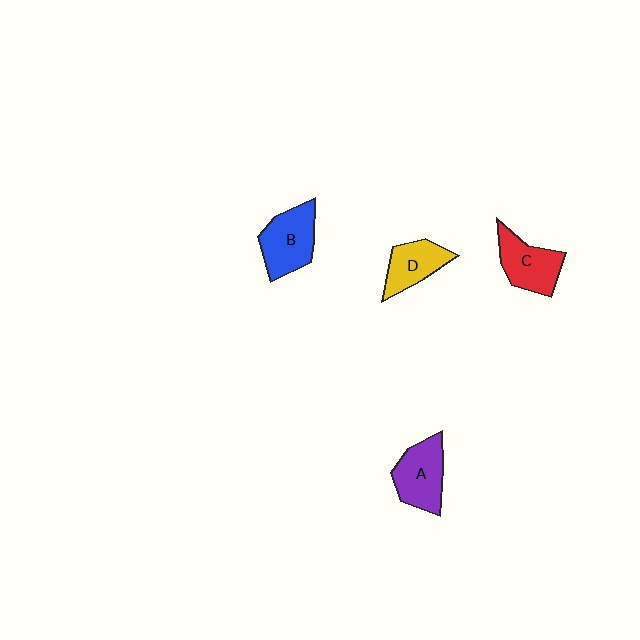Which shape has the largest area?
Shape B (blue).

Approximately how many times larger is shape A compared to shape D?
Approximately 1.2 times.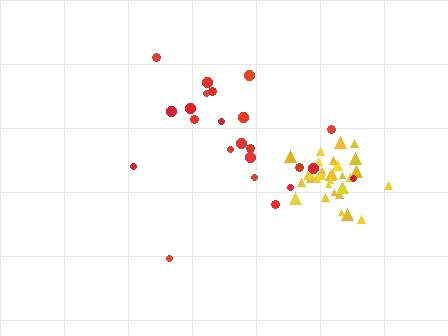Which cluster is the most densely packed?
Yellow.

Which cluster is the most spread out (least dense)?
Red.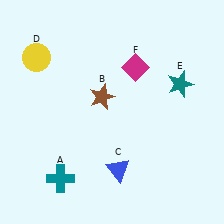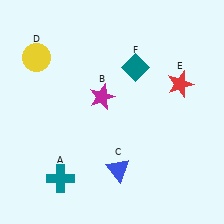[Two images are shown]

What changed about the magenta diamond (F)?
In Image 1, F is magenta. In Image 2, it changed to teal.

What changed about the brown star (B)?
In Image 1, B is brown. In Image 2, it changed to magenta.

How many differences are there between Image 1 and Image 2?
There are 3 differences between the two images.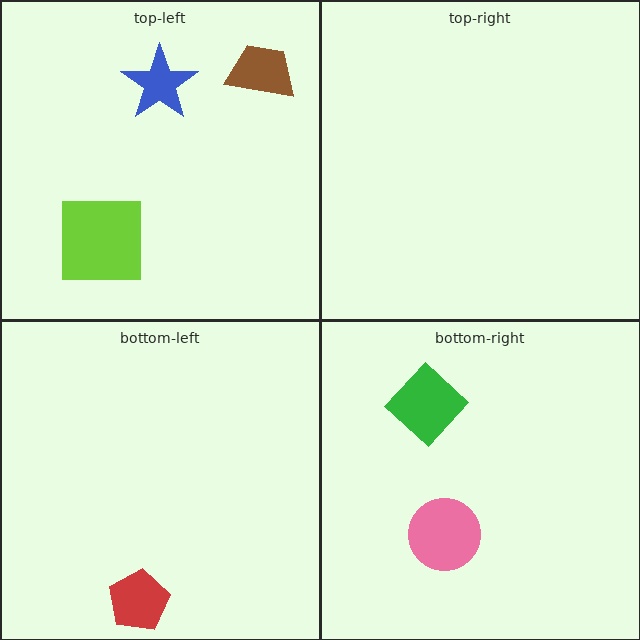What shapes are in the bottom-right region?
The pink circle, the green diamond.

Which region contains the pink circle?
The bottom-right region.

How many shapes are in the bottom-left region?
1.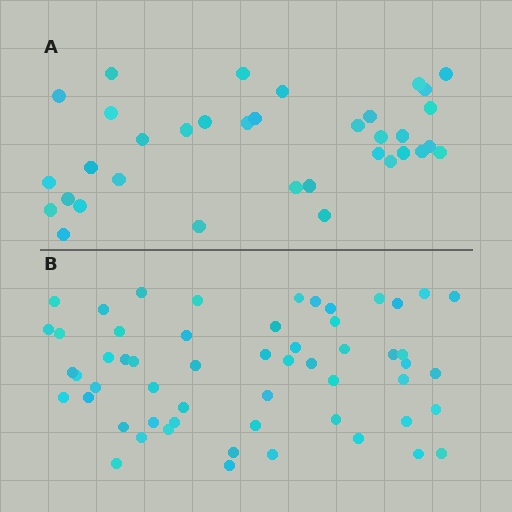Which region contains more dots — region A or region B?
Region B (the bottom region) has more dots.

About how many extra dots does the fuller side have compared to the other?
Region B has approximately 20 more dots than region A.